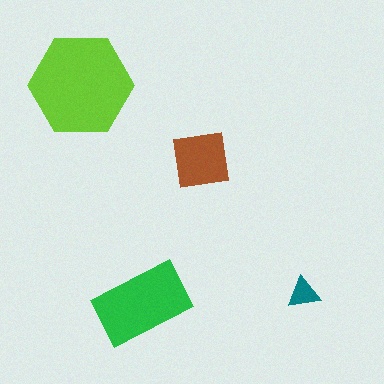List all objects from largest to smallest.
The lime hexagon, the green rectangle, the brown square, the teal triangle.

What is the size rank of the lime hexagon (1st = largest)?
1st.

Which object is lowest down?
The green rectangle is bottommost.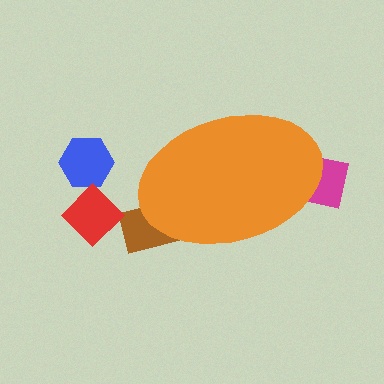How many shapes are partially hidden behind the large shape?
2 shapes are partially hidden.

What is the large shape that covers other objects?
An orange ellipse.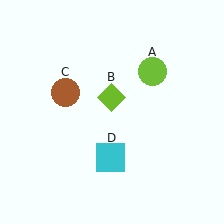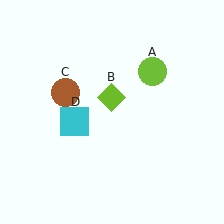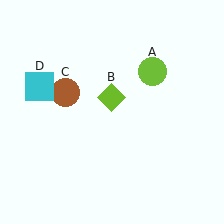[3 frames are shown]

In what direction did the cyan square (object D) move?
The cyan square (object D) moved up and to the left.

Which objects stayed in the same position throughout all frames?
Lime circle (object A) and lime diamond (object B) and brown circle (object C) remained stationary.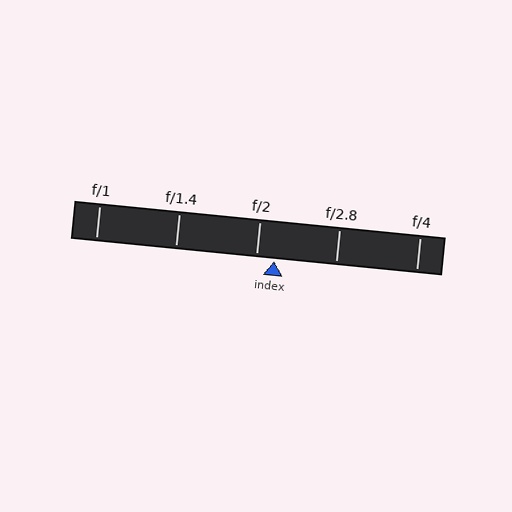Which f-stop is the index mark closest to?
The index mark is closest to f/2.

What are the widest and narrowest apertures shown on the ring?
The widest aperture shown is f/1 and the narrowest is f/4.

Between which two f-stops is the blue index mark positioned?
The index mark is between f/2 and f/2.8.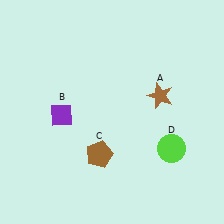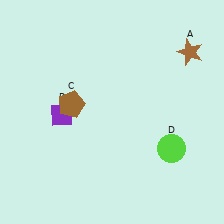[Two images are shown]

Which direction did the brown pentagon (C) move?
The brown pentagon (C) moved up.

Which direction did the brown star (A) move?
The brown star (A) moved up.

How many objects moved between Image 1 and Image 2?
2 objects moved between the two images.